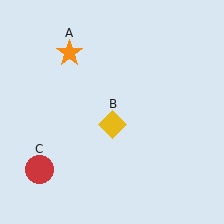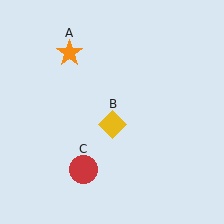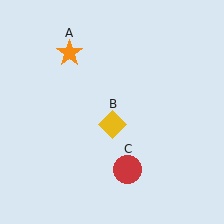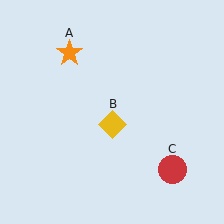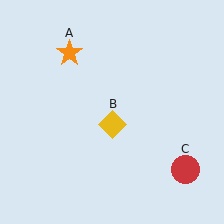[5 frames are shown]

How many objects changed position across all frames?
1 object changed position: red circle (object C).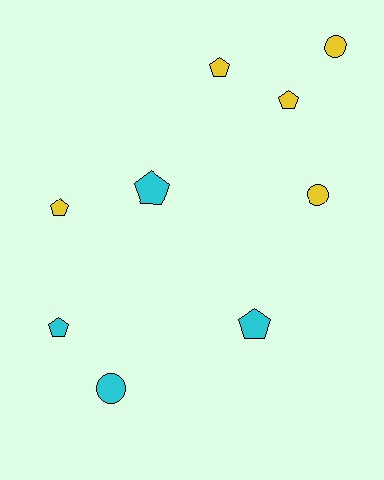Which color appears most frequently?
Yellow, with 5 objects.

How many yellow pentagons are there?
There are 3 yellow pentagons.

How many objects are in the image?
There are 9 objects.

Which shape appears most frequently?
Pentagon, with 6 objects.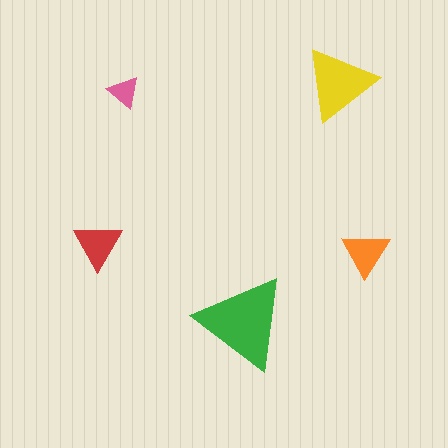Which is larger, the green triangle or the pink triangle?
The green one.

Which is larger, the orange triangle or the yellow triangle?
The yellow one.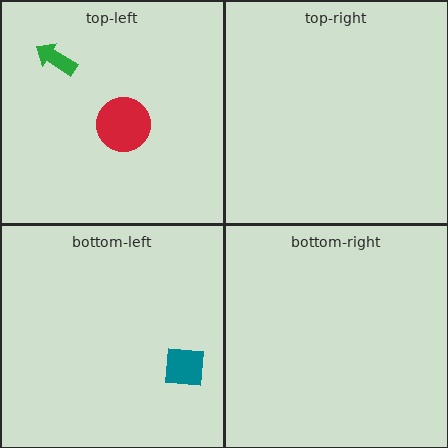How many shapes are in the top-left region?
2.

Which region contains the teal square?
The bottom-left region.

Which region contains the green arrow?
The top-left region.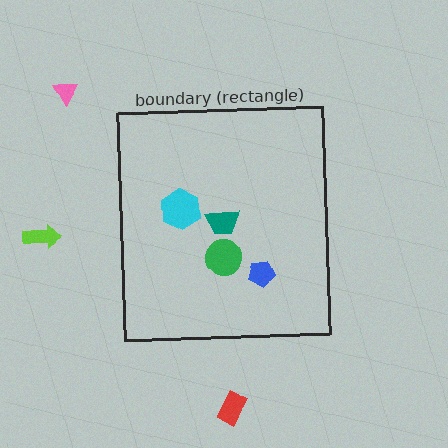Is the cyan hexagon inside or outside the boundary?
Inside.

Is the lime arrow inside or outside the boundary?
Outside.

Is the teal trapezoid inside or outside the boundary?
Inside.